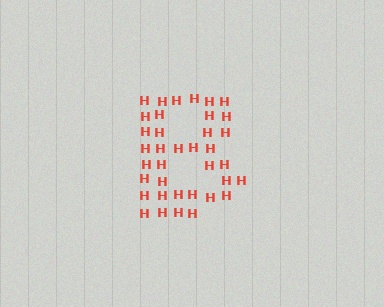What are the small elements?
The small elements are letter H's.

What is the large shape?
The large shape is the letter B.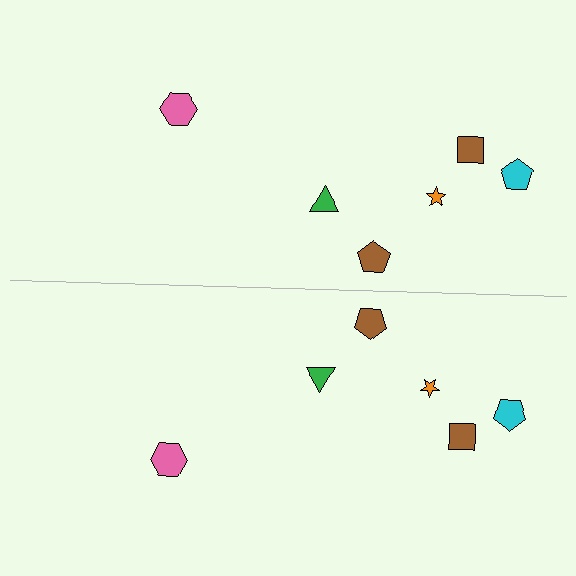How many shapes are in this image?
There are 12 shapes in this image.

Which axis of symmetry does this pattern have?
The pattern has a horizontal axis of symmetry running through the center of the image.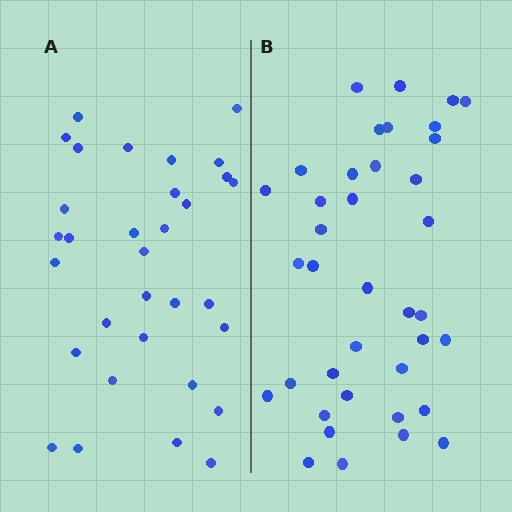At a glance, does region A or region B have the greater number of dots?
Region B (the right region) has more dots.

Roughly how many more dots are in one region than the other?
Region B has about 6 more dots than region A.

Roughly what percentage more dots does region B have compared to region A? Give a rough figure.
About 20% more.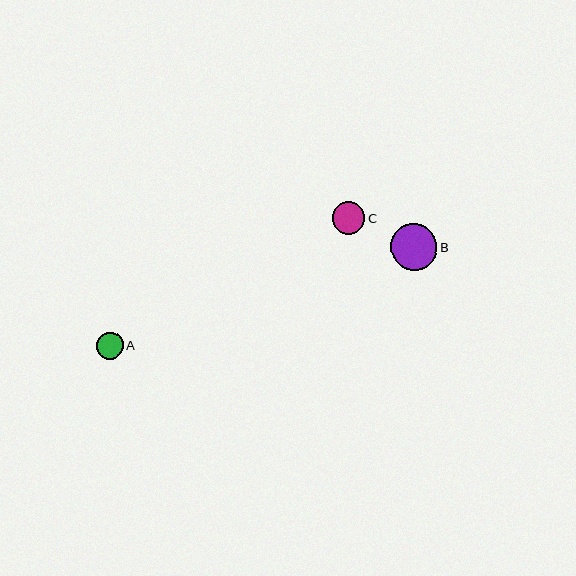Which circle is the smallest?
Circle A is the smallest with a size of approximately 27 pixels.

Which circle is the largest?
Circle B is the largest with a size of approximately 46 pixels.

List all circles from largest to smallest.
From largest to smallest: B, C, A.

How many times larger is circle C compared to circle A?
Circle C is approximately 1.2 times the size of circle A.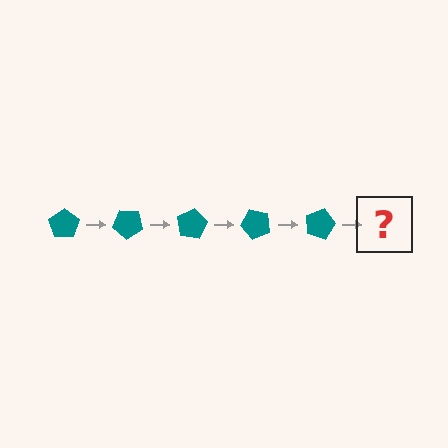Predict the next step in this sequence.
The next step is a teal pentagon rotated 200 degrees.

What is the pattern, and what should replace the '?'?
The pattern is that the pentagon rotates 40 degrees each step. The '?' should be a teal pentagon rotated 200 degrees.